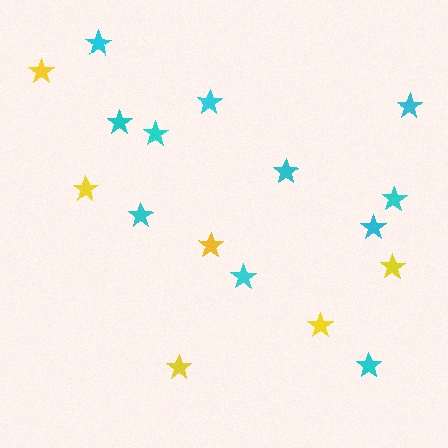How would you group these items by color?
There are 2 groups: one group of yellow stars (6) and one group of cyan stars (11).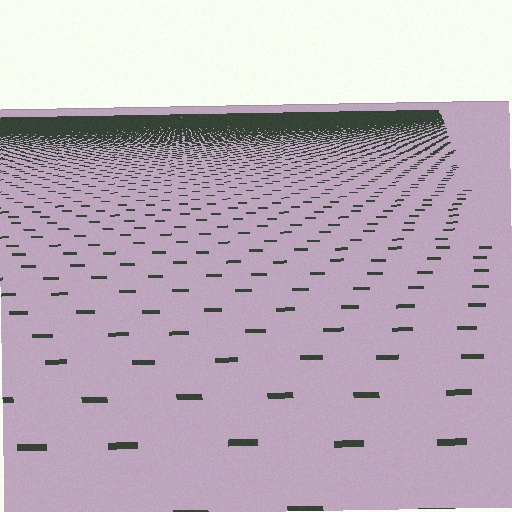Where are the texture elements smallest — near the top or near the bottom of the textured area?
Near the top.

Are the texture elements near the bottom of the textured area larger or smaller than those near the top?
Larger. Near the bottom, elements are closer to the viewer and appear at a bigger on-screen size.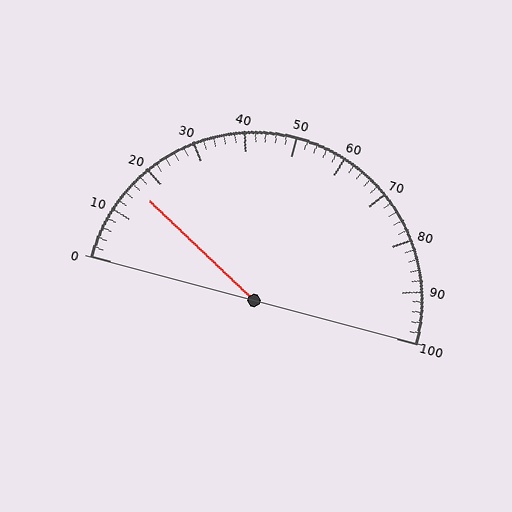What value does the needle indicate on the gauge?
The needle indicates approximately 16.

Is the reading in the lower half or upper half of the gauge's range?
The reading is in the lower half of the range (0 to 100).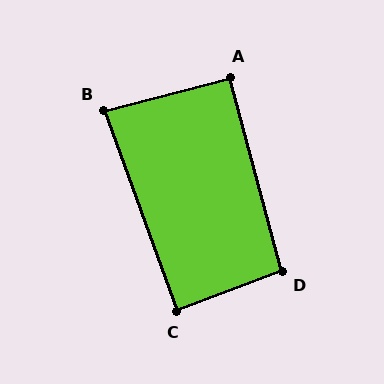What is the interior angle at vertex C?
Approximately 89 degrees (approximately right).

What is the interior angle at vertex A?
Approximately 91 degrees (approximately right).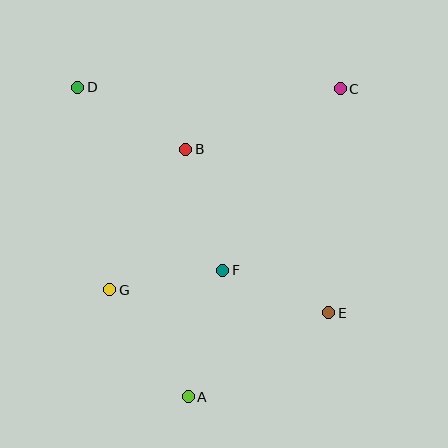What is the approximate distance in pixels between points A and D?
The distance between A and D is approximately 329 pixels.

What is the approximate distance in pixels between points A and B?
The distance between A and B is approximately 248 pixels.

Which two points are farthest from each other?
Points A and C are farthest from each other.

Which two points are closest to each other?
Points E and F are closest to each other.